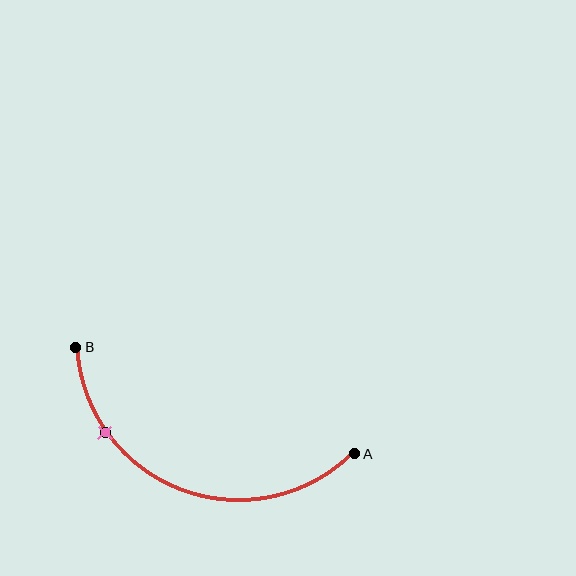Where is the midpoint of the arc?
The arc midpoint is the point on the curve farthest from the straight line joining A and B. It sits below that line.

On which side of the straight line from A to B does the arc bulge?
The arc bulges below the straight line connecting A and B.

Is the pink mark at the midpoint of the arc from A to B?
No. The pink mark lies on the arc but is closer to endpoint B. The arc midpoint would be at the point on the curve equidistant along the arc from both A and B.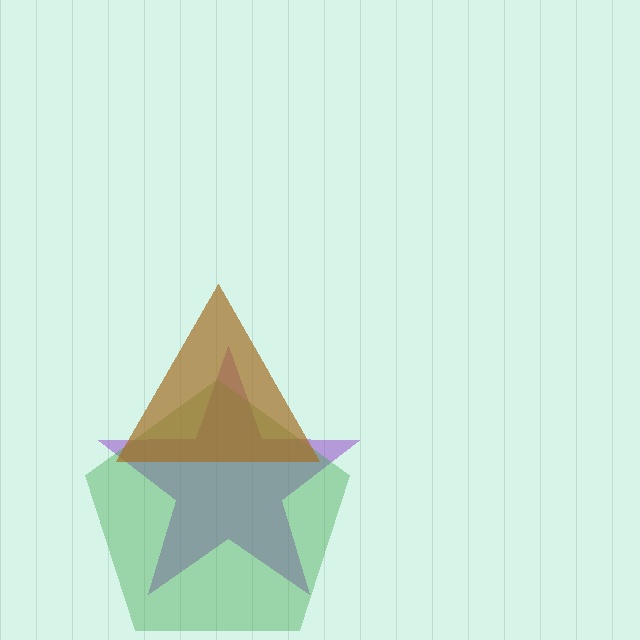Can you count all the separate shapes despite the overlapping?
Yes, there are 3 separate shapes.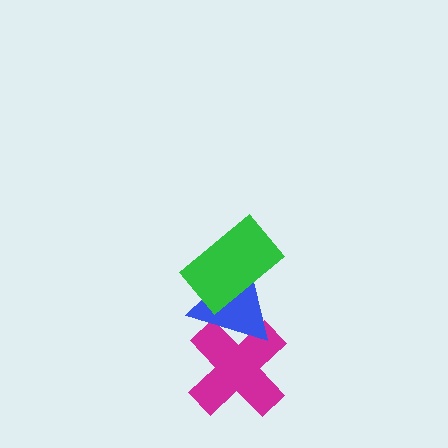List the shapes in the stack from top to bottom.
From top to bottom: the green rectangle, the blue triangle, the magenta cross.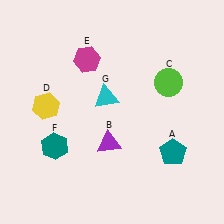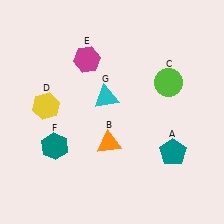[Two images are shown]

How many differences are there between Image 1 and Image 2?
There is 1 difference between the two images.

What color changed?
The triangle (B) changed from purple in Image 1 to orange in Image 2.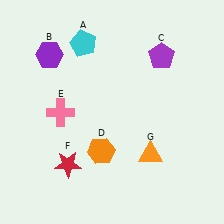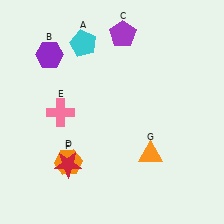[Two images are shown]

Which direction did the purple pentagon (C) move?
The purple pentagon (C) moved left.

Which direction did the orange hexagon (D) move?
The orange hexagon (D) moved left.